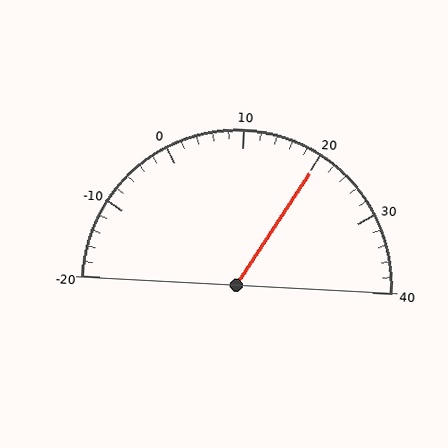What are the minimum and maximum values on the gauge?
The gauge ranges from -20 to 40.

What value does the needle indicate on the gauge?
The needle indicates approximately 20.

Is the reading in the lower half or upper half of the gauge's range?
The reading is in the upper half of the range (-20 to 40).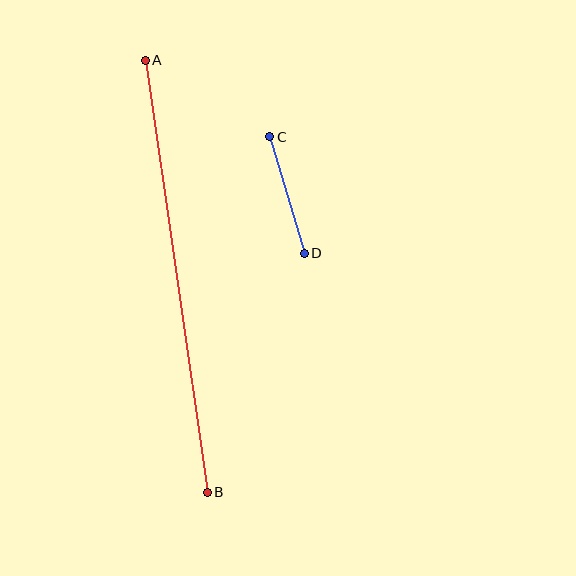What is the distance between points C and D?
The distance is approximately 121 pixels.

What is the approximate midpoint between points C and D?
The midpoint is at approximately (287, 195) pixels.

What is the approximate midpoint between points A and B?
The midpoint is at approximately (176, 276) pixels.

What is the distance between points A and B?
The distance is approximately 437 pixels.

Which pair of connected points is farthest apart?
Points A and B are farthest apart.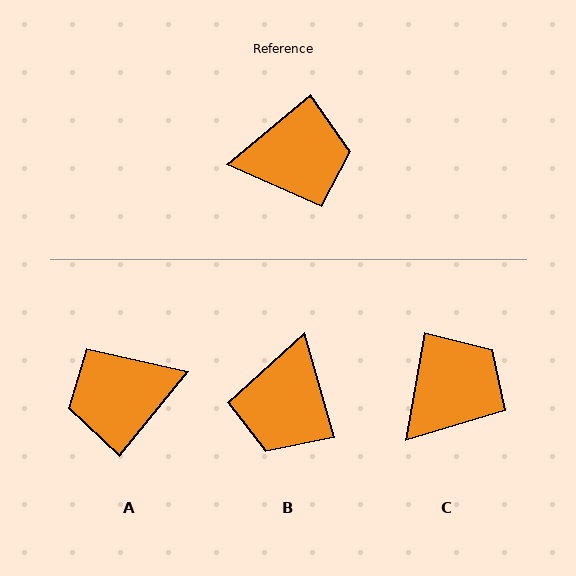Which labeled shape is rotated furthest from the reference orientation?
A, about 169 degrees away.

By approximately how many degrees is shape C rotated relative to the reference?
Approximately 41 degrees counter-clockwise.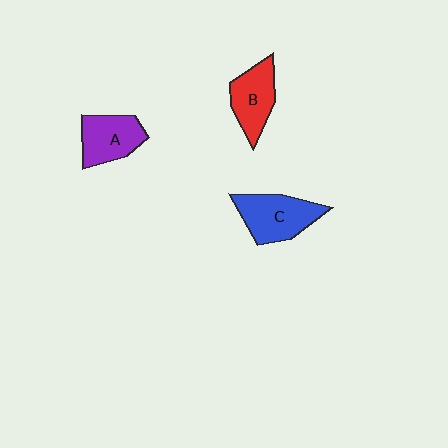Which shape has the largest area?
Shape C (blue).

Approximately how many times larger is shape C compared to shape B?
Approximately 1.2 times.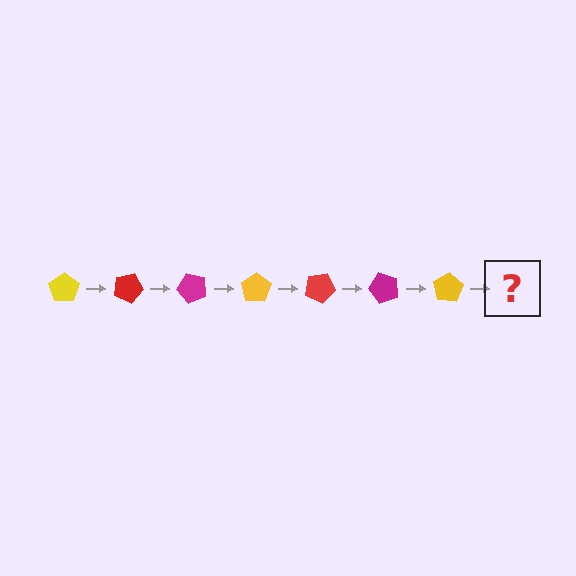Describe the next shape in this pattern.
It should be a red pentagon, rotated 175 degrees from the start.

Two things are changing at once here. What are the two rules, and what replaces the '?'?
The two rules are that it rotates 25 degrees each step and the color cycles through yellow, red, and magenta. The '?' should be a red pentagon, rotated 175 degrees from the start.